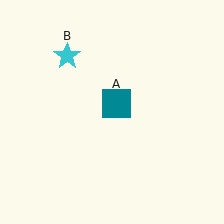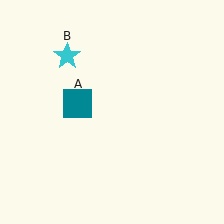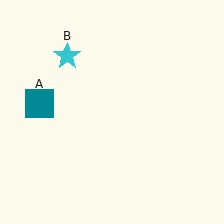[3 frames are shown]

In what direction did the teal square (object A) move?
The teal square (object A) moved left.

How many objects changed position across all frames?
1 object changed position: teal square (object A).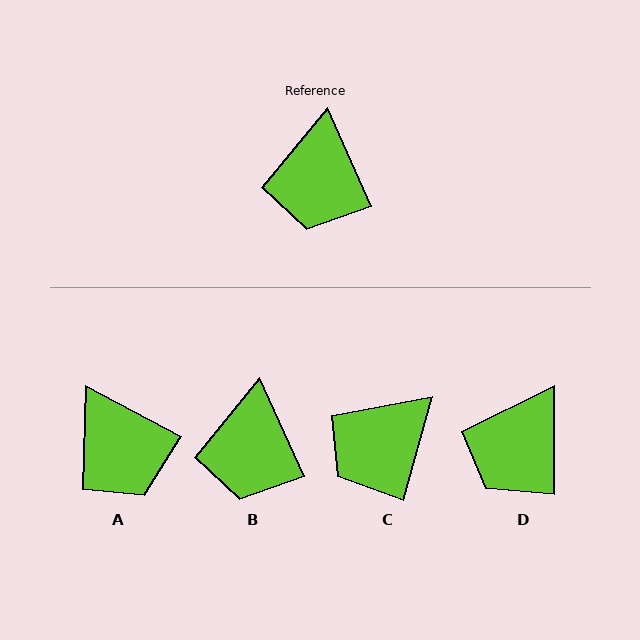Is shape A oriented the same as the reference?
No, it is off by about 38 degrees.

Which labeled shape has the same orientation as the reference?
B.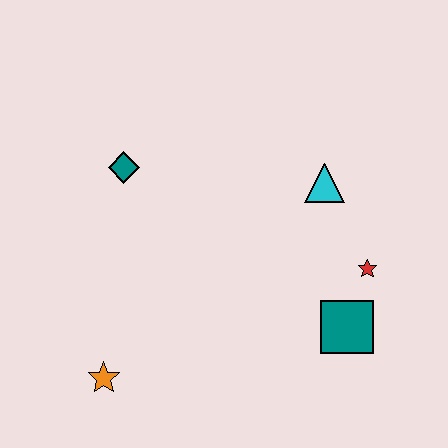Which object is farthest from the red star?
The orange star is farthest from the red star.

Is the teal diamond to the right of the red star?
No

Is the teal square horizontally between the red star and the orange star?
Yes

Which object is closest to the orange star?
The teal diamond is closest to the orange star.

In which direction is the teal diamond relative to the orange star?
The teal diamond is above the orange star.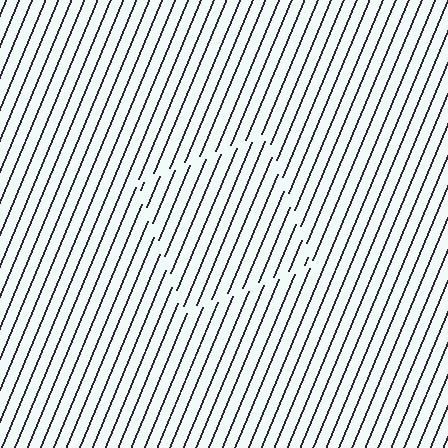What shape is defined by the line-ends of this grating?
An illusory square. The interior of the shape contains the same grating, shifted by half a period — the contour is defined by the phase discontinuity where line-ends from the inner and outer gratings abut.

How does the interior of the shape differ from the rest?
The interior of the shape contains the same grating, shifted by half a period — the contour is defined by the phase discontinuity where line-ends from the inner and outer gratings abut.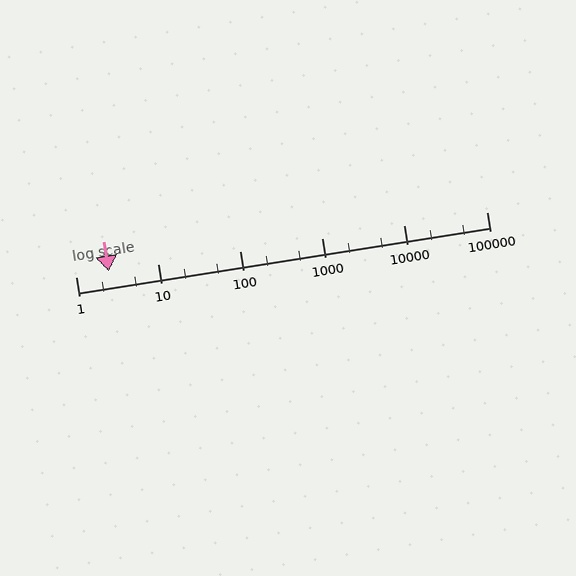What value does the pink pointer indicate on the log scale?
The pointer indicates approximately 2.5.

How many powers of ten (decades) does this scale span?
The scale spans 5 decades, from 1 to 100000.